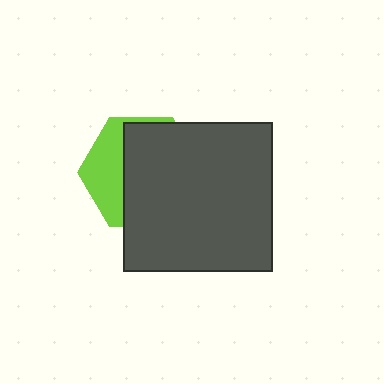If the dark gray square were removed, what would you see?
You would see the complete lime hexagon.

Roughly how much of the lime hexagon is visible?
A small part of it is visible (roughly 34%).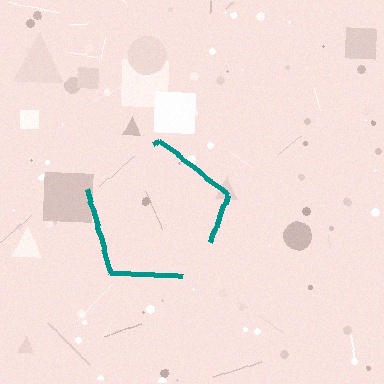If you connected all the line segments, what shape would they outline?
They would outline a pentagon.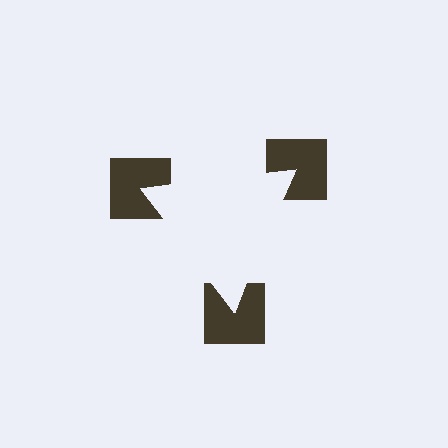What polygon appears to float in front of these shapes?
An illusory triangle — its edges are inferred from the aligned wedge cuts in the notched squares, not physically drawn.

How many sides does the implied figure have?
3 sides.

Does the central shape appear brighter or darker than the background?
It typically appears slightly brighter than the background, even though no actual brightness change is drawn.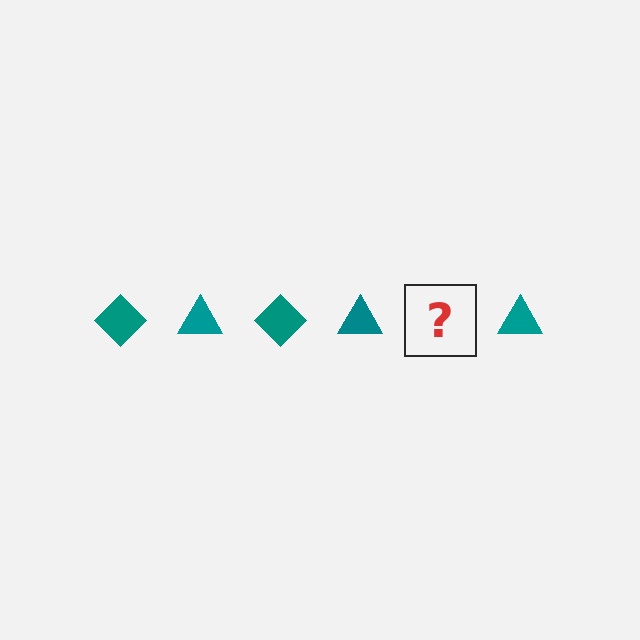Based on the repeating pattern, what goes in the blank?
The blank should be a teal diamond.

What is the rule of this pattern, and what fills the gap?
The rule is that the pattern cycles through diamond, triangle shapes in teal. The gap should be filled with a teal diamond.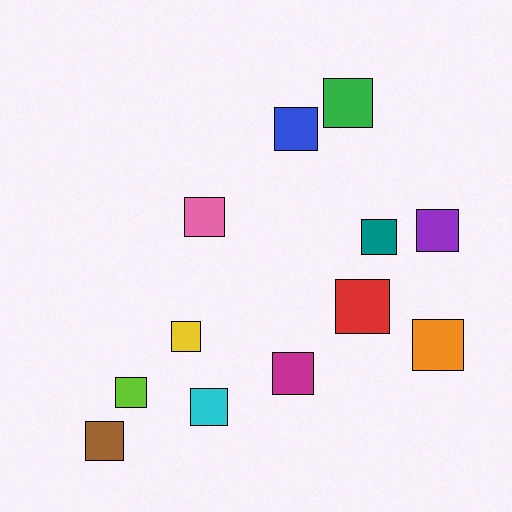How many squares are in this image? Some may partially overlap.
There are 12 squares.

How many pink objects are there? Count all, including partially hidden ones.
There is 1 pink object.